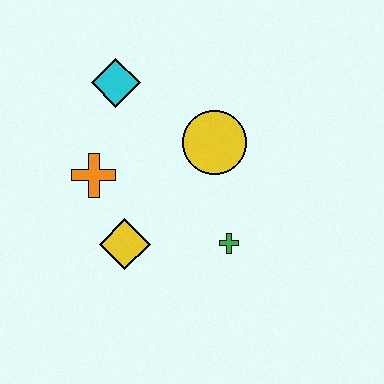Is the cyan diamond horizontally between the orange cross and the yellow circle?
Yes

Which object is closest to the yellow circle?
The green cross is closest to the yellow circle.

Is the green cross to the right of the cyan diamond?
Yes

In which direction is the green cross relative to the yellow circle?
The green cross is below the yellow circle.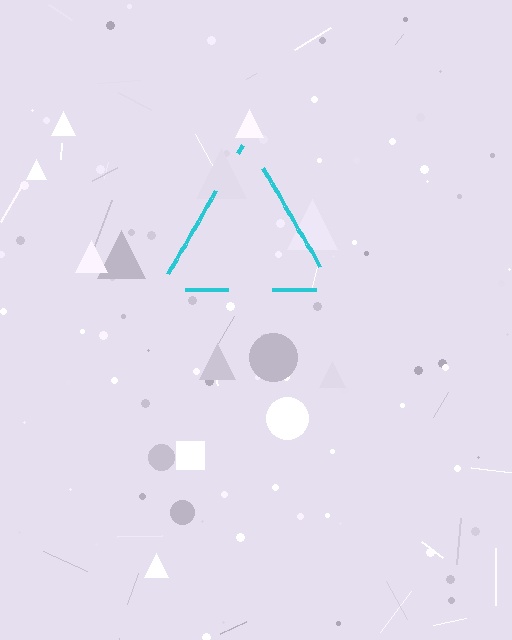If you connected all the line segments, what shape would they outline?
They would outline a triangle.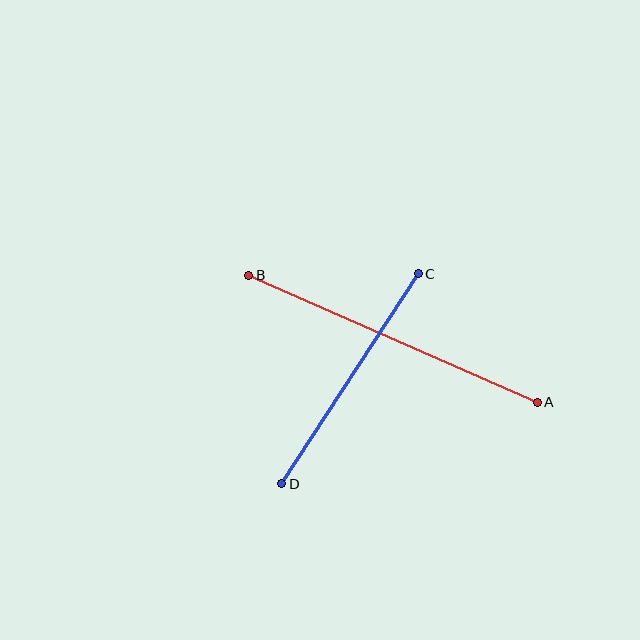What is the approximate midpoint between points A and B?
The midpoint is at approximately (393, 339) pixels.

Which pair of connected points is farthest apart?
Points A and B are farthest apart.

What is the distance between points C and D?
The distance is approximately 250 pixels.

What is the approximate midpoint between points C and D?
The midpoint is at approximately (350, 379) pixels.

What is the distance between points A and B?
The distance is approximately 315 pixels.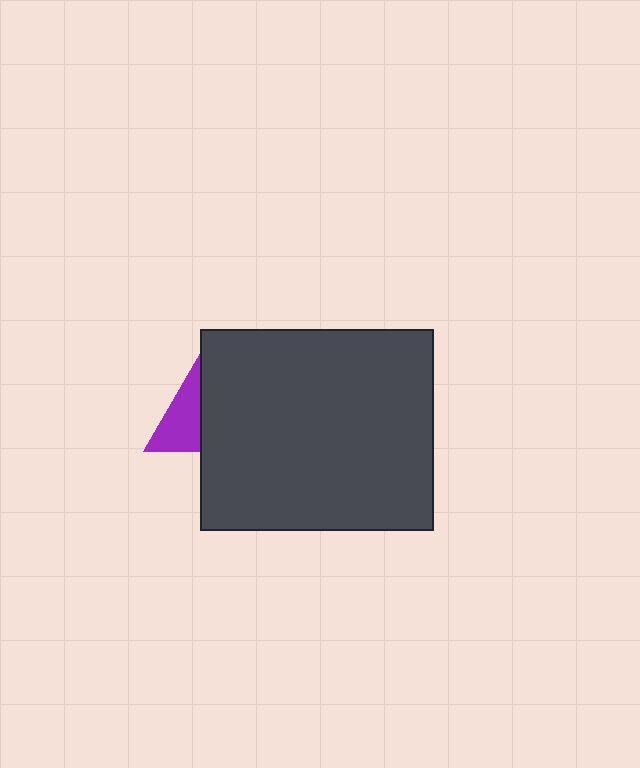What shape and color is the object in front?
The object in front is a dark gray rectangle.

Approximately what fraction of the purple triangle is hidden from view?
Roughly 67% of the purple triangle is hidden behind the dark gray rectangle.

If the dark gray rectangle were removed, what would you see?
You would see the complete purple triangle.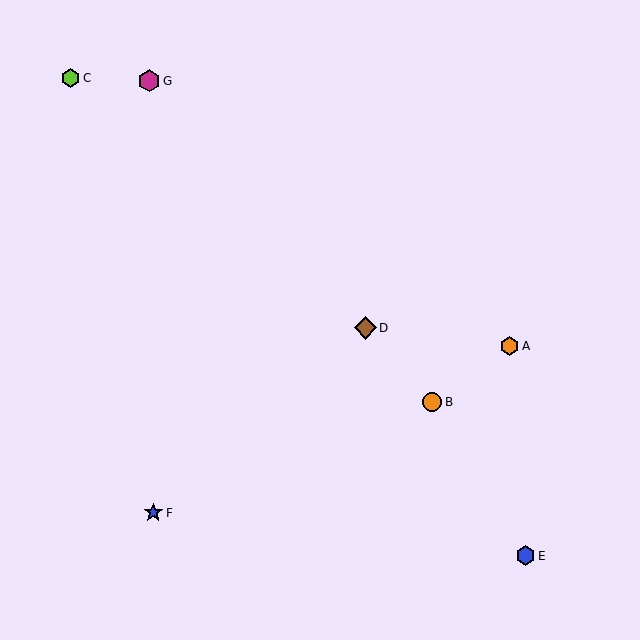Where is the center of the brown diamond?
The center of the brown diamond is at (365, 328).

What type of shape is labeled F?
Shape F is a blue star.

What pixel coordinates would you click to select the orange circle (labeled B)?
Click at (432, 402) to select the orange circle B.